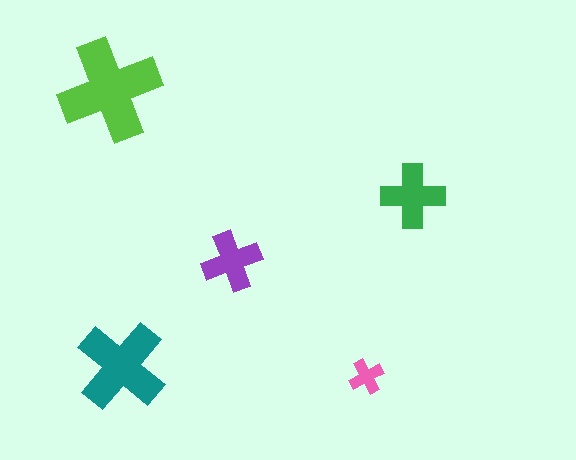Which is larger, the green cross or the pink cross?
The green one.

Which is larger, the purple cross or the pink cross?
The purple one.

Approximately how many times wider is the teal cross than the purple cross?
About 1.5 times wider.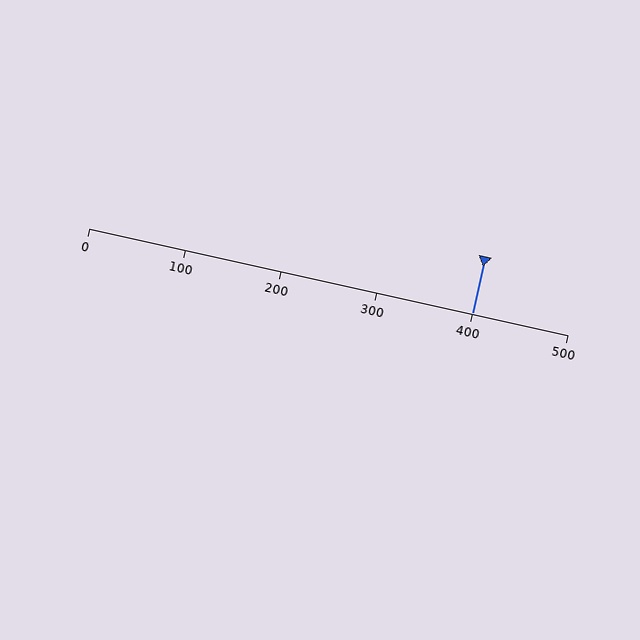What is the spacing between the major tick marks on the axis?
The major ticks are spaced 100 apart.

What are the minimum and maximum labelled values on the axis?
The axis runs from 0 to 500.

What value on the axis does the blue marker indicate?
The marker indicates approximately 400.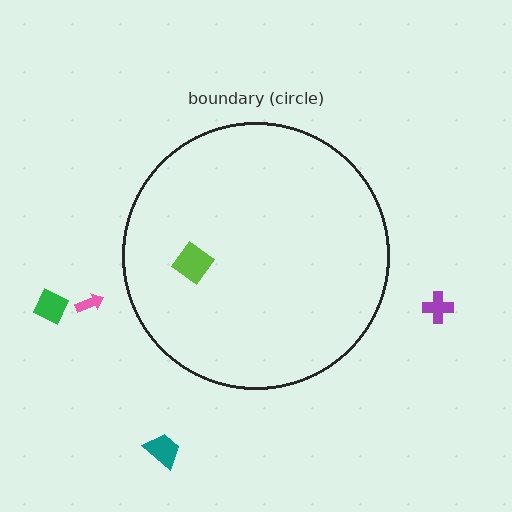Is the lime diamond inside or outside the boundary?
Inside.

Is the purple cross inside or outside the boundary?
Outside.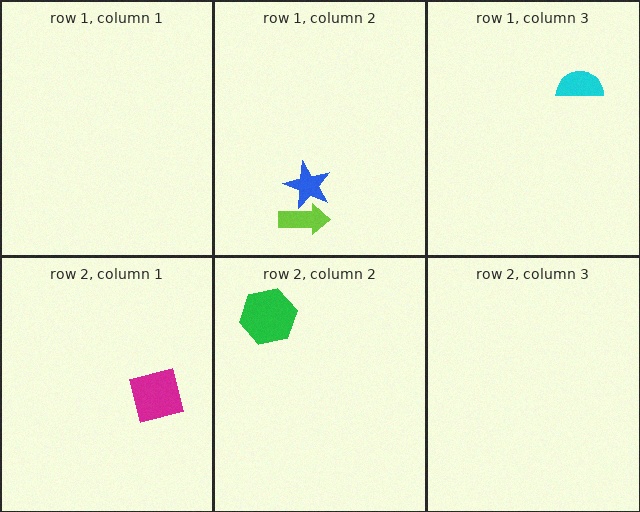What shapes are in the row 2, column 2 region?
The green hexagon.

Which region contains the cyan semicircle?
The row 1, column 3 region.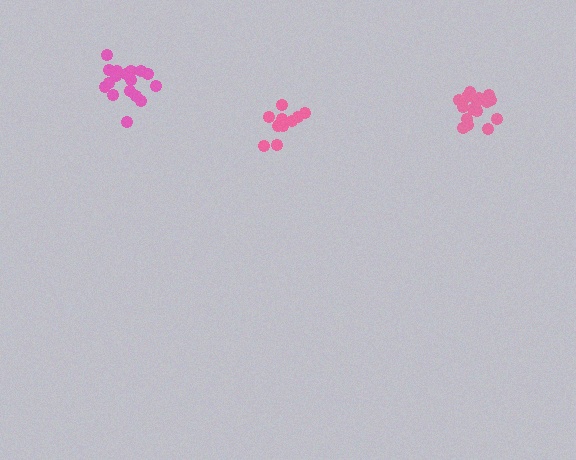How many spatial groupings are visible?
There are 3 spatial groupings.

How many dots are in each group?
Group 1: 12 dots, Group 2: 16 dots, Group 3: 17 dots (45 total).